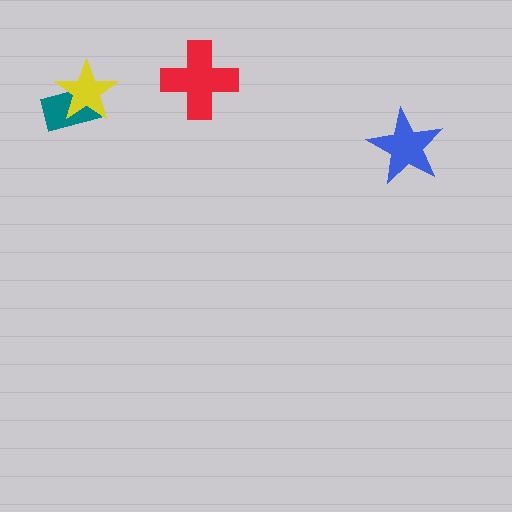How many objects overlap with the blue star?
0 objects overlap with the blue star.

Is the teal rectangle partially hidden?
Yes, it is partially covered by another shape.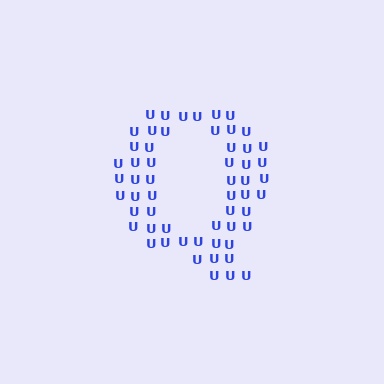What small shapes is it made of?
It is made of small letter U's.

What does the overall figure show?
The overall figure shows the letter Q.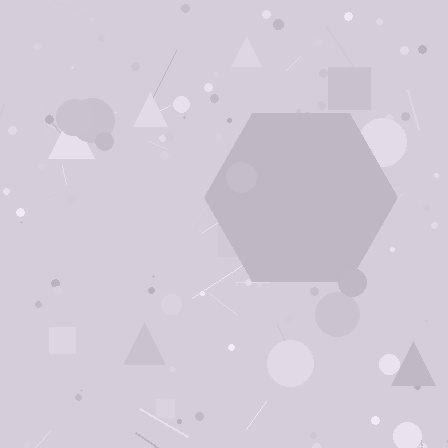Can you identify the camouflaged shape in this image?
The camouflaged shape is a hexagon.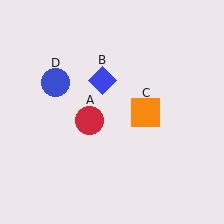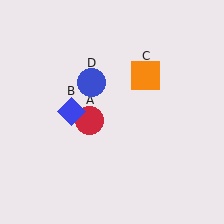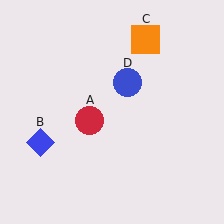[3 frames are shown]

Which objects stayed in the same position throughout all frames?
Red circle (object A) remained stationary.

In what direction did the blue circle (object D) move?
The blue circle (object D) moved right.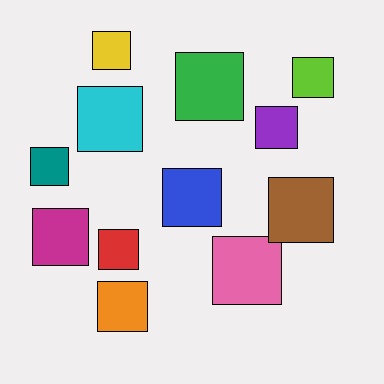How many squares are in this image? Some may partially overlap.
There are 12 squares.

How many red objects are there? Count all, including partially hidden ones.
There is 1 red object.